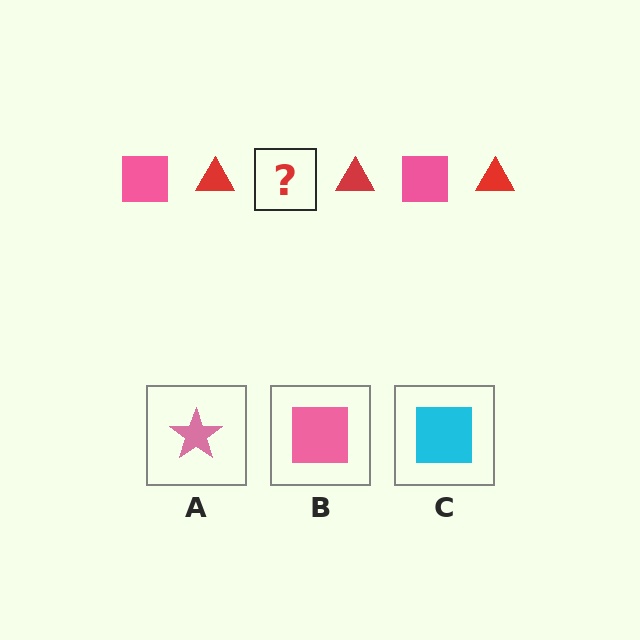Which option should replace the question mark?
Option B.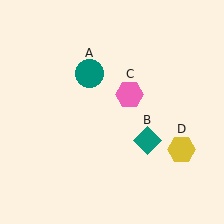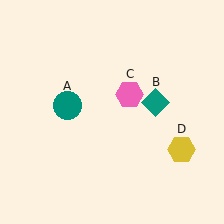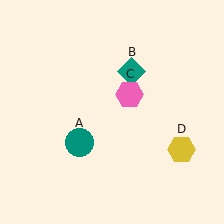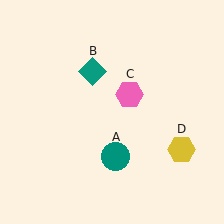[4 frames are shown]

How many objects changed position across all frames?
2 objects changed position: teal circle (object A), teal diamond (object B).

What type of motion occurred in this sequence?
The teal circle (object A), teal diamond (object B) rotated counterclockwise around the center of the scene.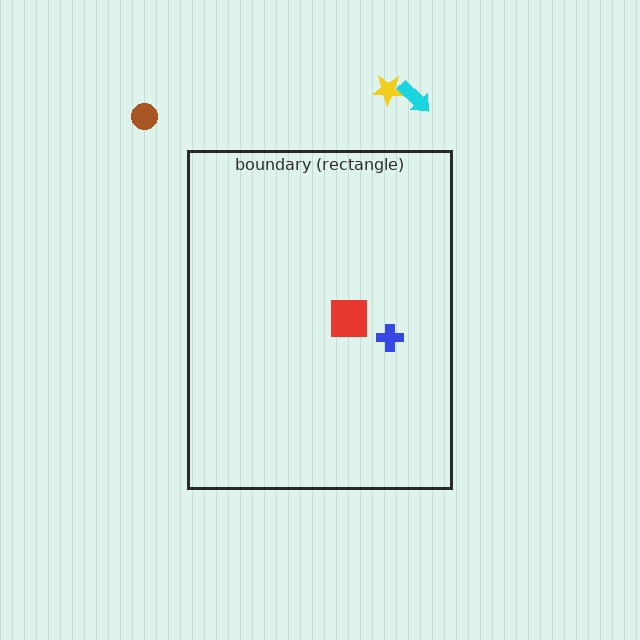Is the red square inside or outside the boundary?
Inside.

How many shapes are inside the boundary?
2 inside, 3 outside.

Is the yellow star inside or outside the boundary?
Outside.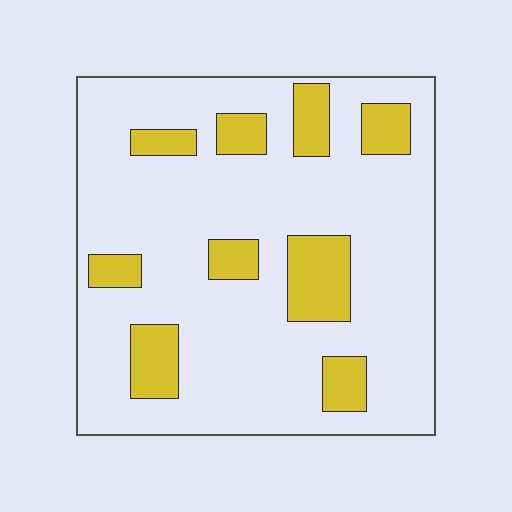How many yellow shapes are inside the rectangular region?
9.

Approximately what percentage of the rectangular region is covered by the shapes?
Approximately 20%.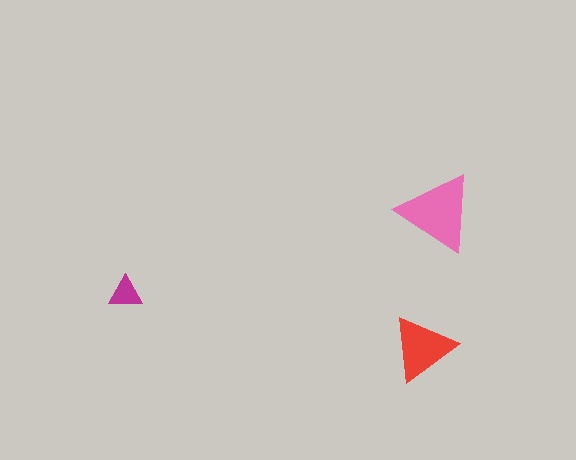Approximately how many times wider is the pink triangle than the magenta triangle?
About 2.5 times wider.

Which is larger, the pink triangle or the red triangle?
The pink one.